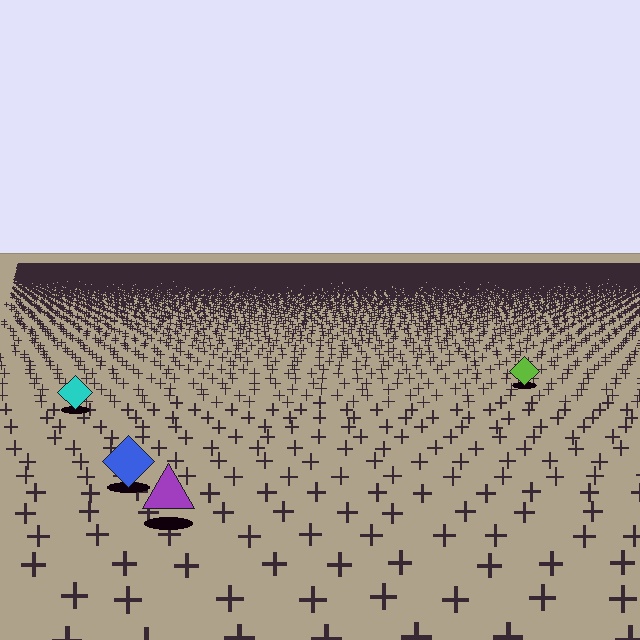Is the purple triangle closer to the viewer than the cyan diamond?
Yes. The purple triangle is closer — you can tell from the texture gradient: the ground texture is coarser near it.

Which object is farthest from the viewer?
The lime diamond is farthest from the viewer. It appears smaller and the ground texture around it is denser.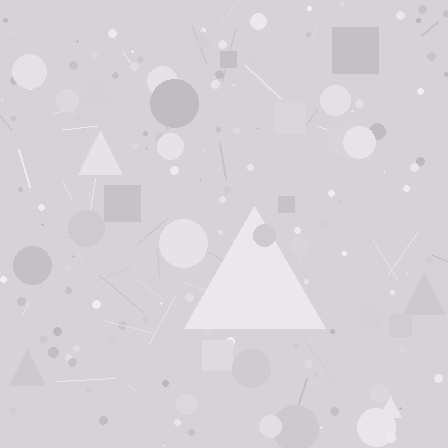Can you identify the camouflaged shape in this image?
The camouflaged shape is a triangle.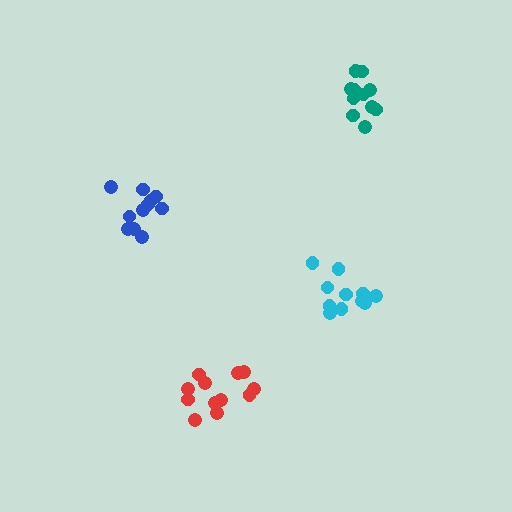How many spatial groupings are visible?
There are 4 spatial groupings.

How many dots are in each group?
Group 1: 12 dots, Group 2: 11 dots, Group 3: 12 dots, Group 4: 11 dots (46 total).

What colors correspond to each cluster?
The clusters are colored: red, blue, cyan, teal.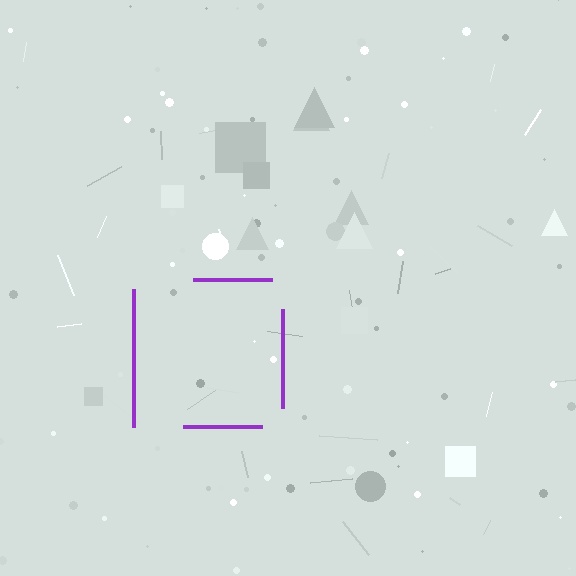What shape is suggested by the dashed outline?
The dashed outline suggests a square.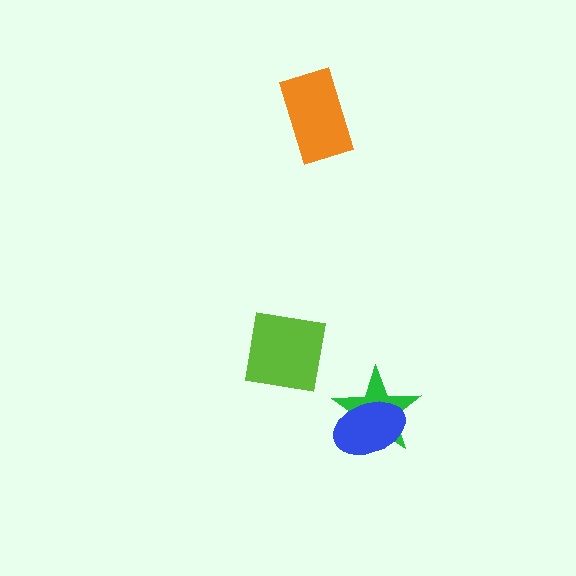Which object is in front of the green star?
The blue ellipse is in front of the green star.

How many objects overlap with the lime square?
0 objects overlap with the lime square.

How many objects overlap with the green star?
1 object overlaps with the green star.